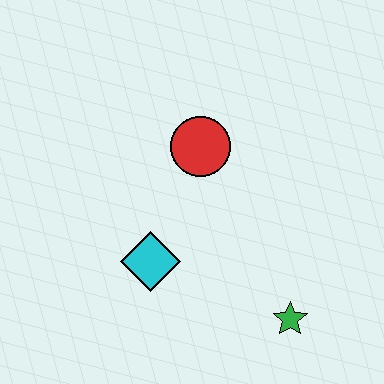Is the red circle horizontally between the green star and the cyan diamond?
Yes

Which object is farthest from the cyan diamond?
The green star is farthest from the cyan diamond.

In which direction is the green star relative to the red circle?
The green star is below the red circle.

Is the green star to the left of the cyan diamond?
No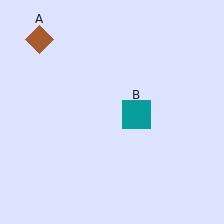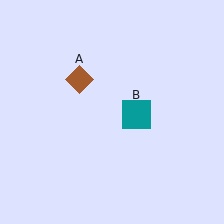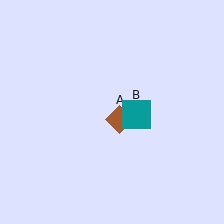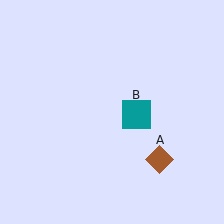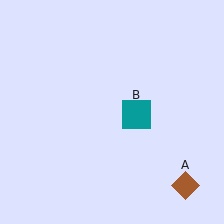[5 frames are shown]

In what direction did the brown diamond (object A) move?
The brown diamond (object A) moved down and to the right.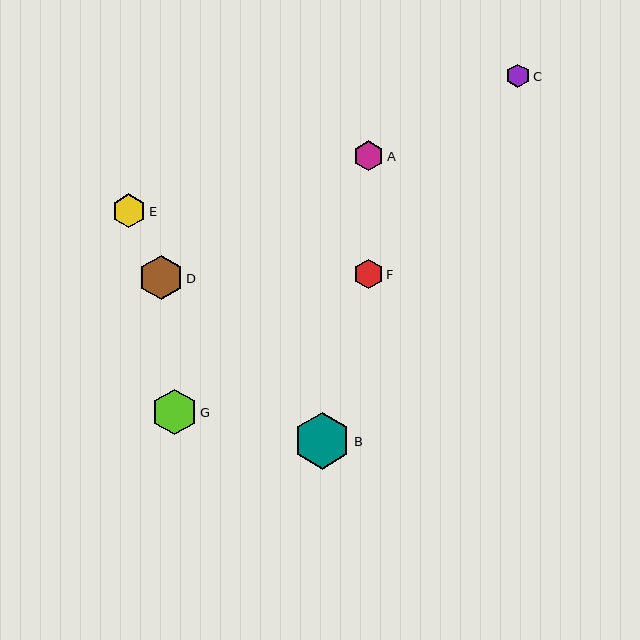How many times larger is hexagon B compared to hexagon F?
Hexagon B is approximately 1.9 times the size of hexagon F.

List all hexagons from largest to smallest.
From largest to smallest: B, G, D, E, A, F, C.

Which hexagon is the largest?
Hexagon B is the largest with a size of approximately 57 pixels.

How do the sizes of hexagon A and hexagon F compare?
Hexagon A and hexagon F are approximately the same size.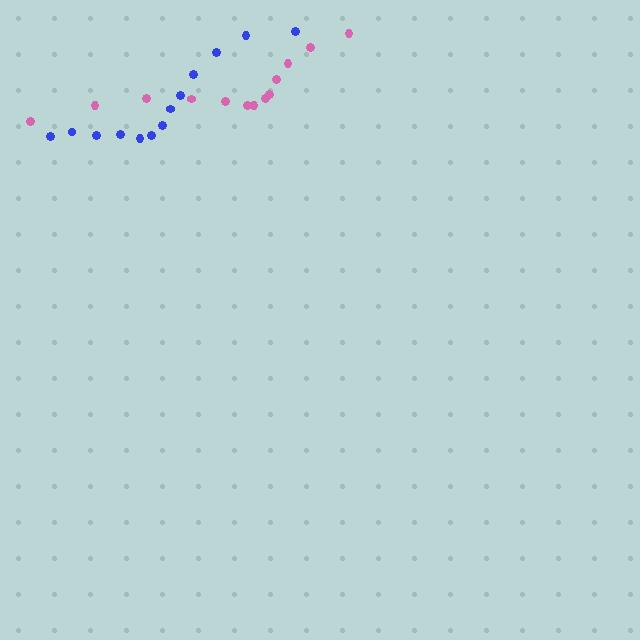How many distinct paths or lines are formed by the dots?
There are 2 distinct paths.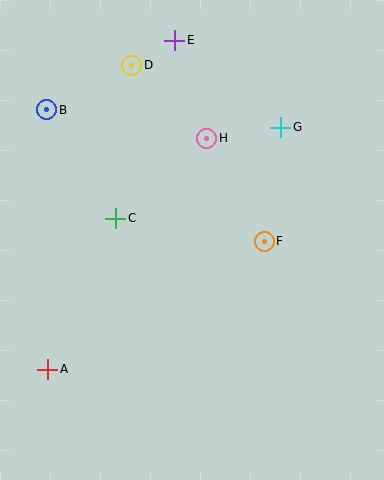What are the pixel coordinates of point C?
Point C is at (116, 218).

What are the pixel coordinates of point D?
Point D is at (132, 65).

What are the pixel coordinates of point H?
Point H is at (207, 138).